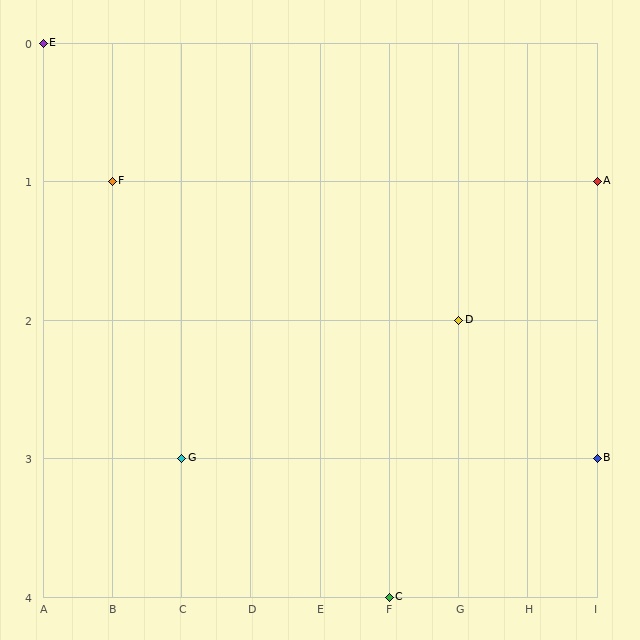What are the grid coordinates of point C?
Point C is at grid coordinates (F, 4).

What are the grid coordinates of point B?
Point B is at grid coordinates (I, 3).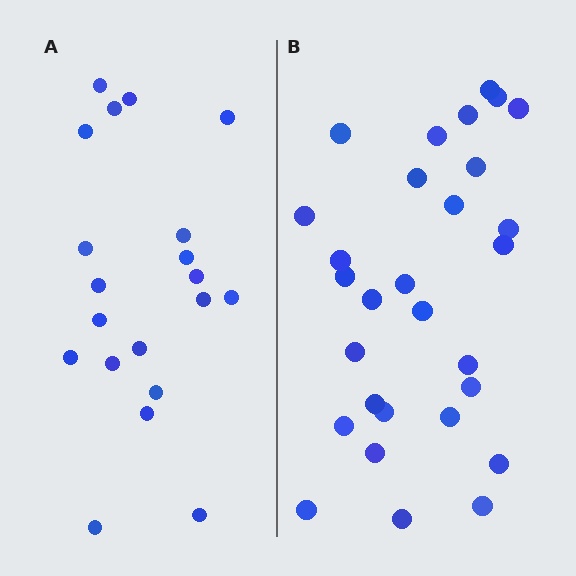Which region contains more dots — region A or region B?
Region B (the right region) has more dots.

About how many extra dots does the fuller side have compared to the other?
Region B has roughly 8 or so more dots than region A.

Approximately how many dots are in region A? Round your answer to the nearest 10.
About 20 dots.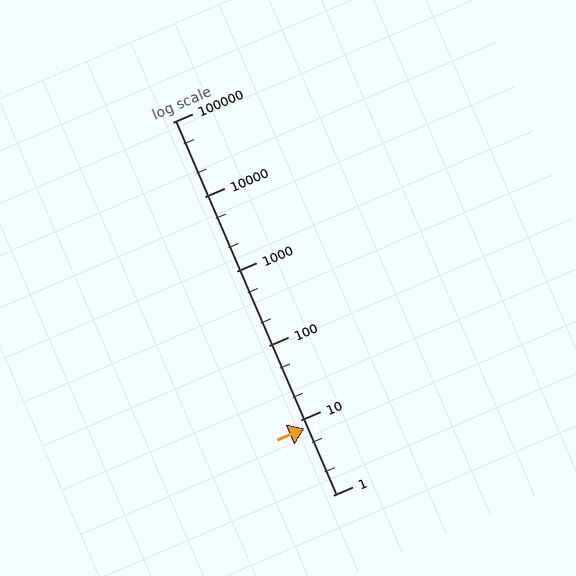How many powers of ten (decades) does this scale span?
The scale spans 5 decades, from 1 to 100000.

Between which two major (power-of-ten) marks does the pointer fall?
The pointer is between 1 and 10.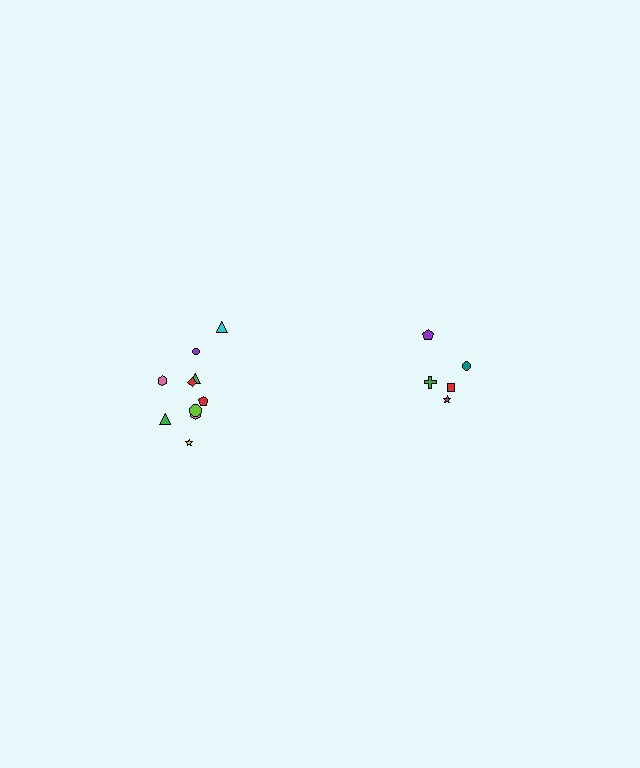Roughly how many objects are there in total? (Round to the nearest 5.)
Roughly 15 objects in total.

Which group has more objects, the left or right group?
The left group.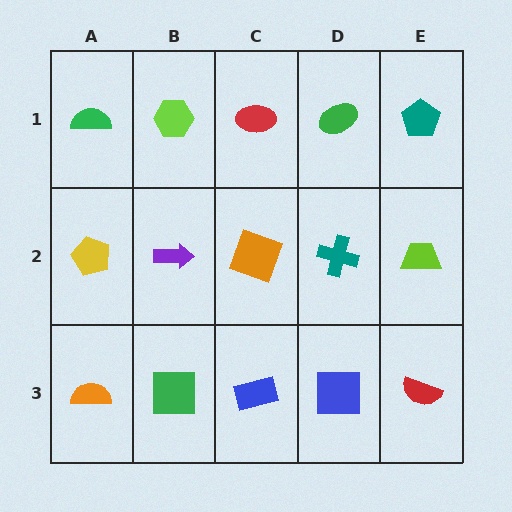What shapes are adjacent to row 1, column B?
A purple arrow (row 2, column B), a green semicircle (row 1, column A), a red ellipse (row 1, column C).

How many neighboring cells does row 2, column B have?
4.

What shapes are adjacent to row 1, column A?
A yellow pentagon (row 2, column A), a lime hexagon (row 1, column B).